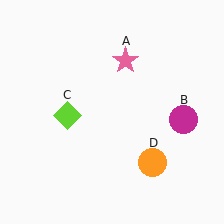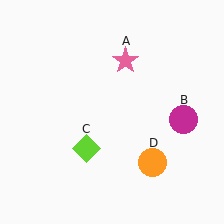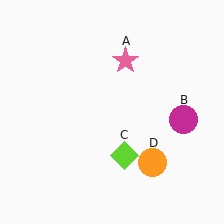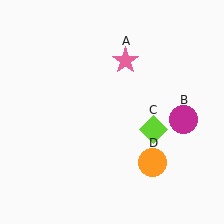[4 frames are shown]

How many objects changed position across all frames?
1 object changed position: lime diamond (object C).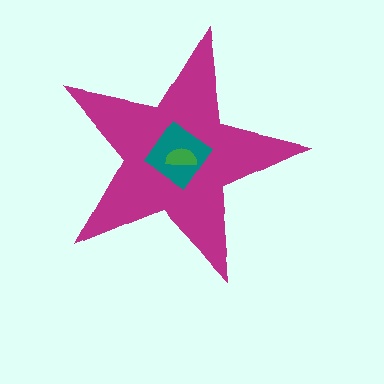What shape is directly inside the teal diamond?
The green semicircle.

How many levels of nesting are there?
3.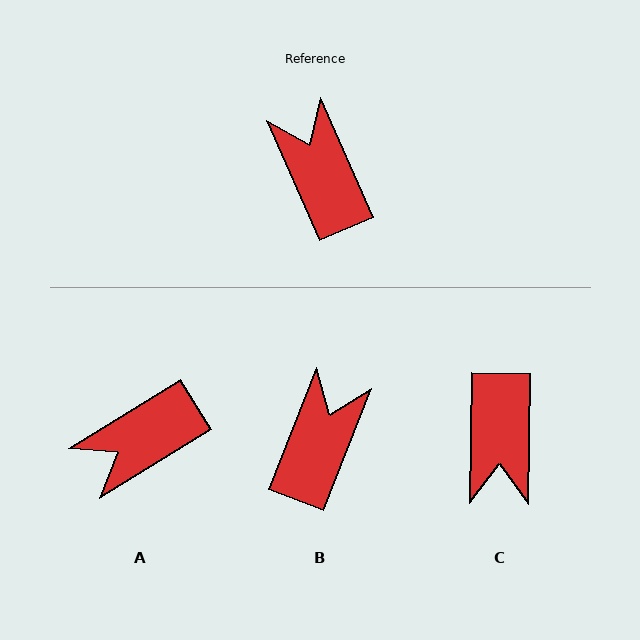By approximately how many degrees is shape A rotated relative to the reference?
Approximately 98 degrees counter-clockwise.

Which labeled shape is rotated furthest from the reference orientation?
C, about 156 degrees away.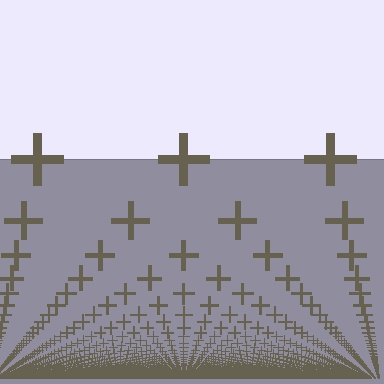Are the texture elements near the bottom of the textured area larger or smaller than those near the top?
Smaller. The gradient is inverted — elements near the bottom are smaller and denser.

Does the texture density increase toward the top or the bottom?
Density increases toward the bottom.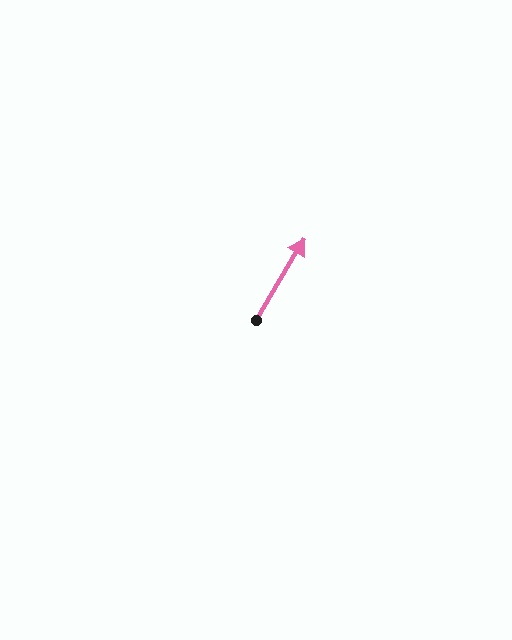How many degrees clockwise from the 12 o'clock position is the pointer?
Approximately 31 degrees.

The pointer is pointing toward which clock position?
Roughly 1 o'clock.